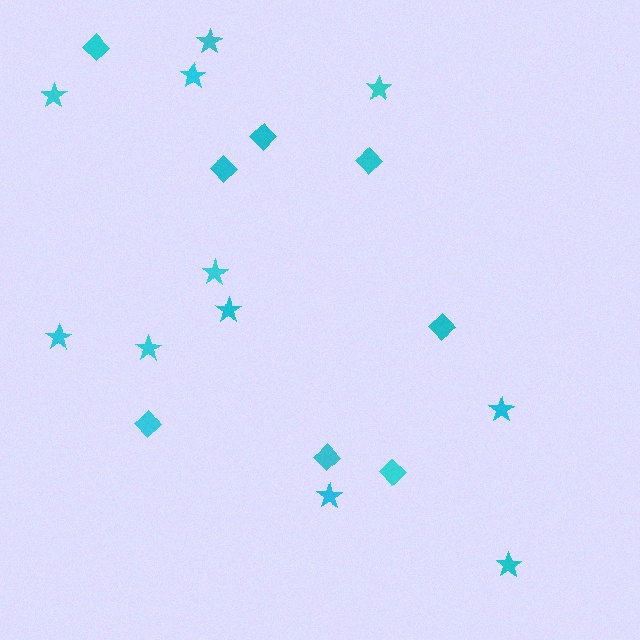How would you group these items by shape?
There are 2 groups: one group of stars (11) and one group of diamonds (8).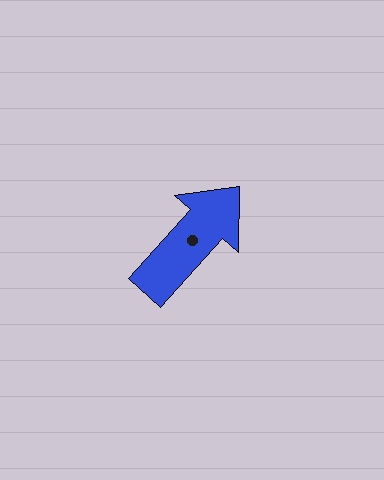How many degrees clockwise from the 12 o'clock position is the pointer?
Approximately 42 degrees.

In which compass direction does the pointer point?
Northeast.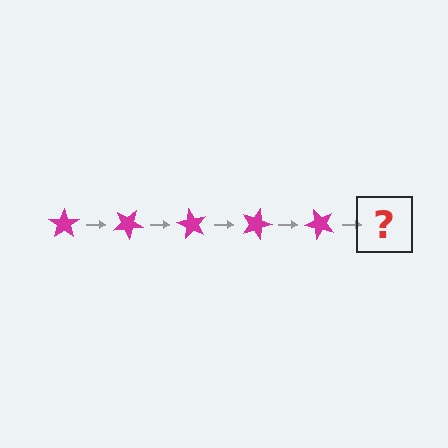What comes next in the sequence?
The next element should be a magenta star rotated 150 degrees.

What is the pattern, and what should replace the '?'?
The pattern is that the star rotates 30 degrees each step. The '?' should be a magenta star rotated 150 degrees.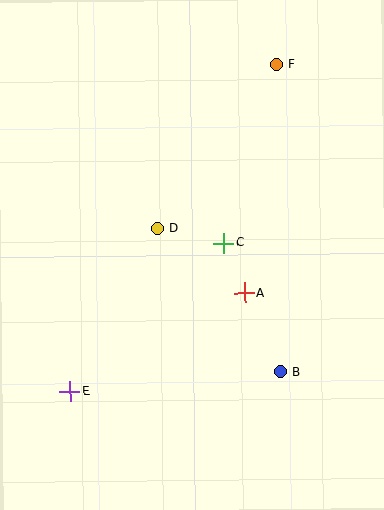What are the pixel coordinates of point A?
Point A is at (245, 293).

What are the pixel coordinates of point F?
Point F is at (276, 64).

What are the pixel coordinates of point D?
Point D is at (157, 229).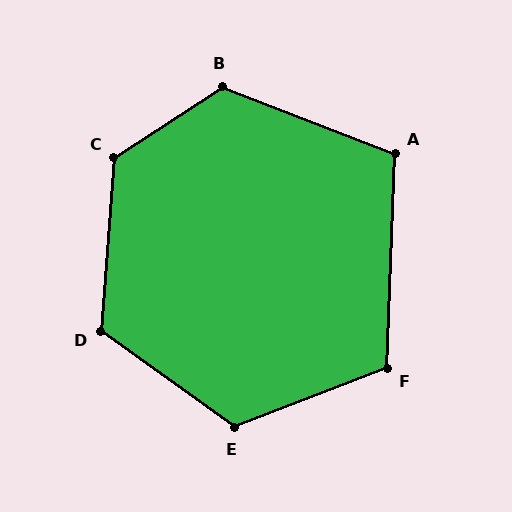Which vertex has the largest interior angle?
C, at approximately 128 degrees.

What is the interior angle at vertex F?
Approximately 113 degrees (obtuse).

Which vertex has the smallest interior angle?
A, at approximately 109 degrees.